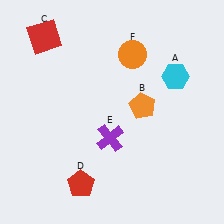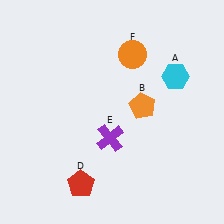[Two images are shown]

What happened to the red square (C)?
The red square (C) was removed in Image 2. It was in the top-left area of Image 1.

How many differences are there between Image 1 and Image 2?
There is 1 difference between the two images.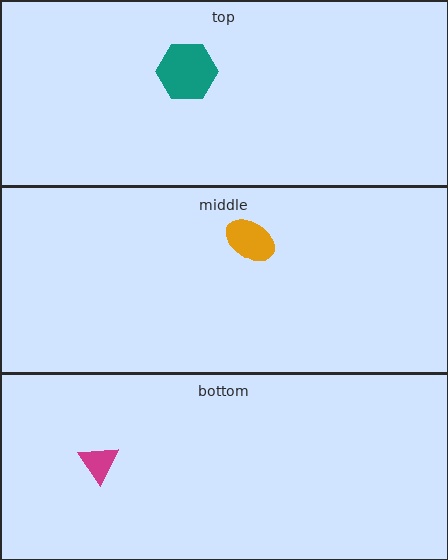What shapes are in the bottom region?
The magenta triangle.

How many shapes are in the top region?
1.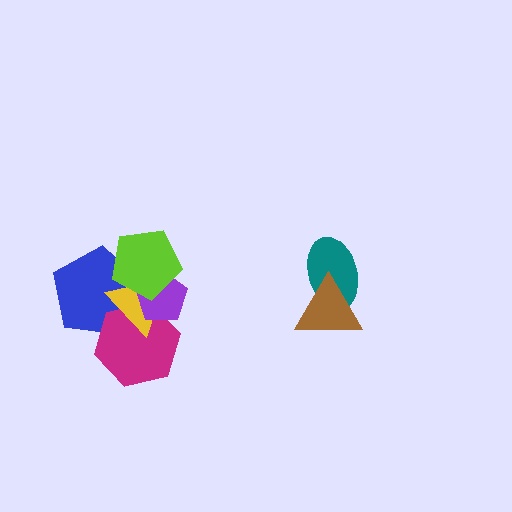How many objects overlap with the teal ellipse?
1 object overlaps with the teal ellipse.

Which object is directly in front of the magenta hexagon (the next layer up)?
The yellow triangle is directly in front of the magenta hexagon.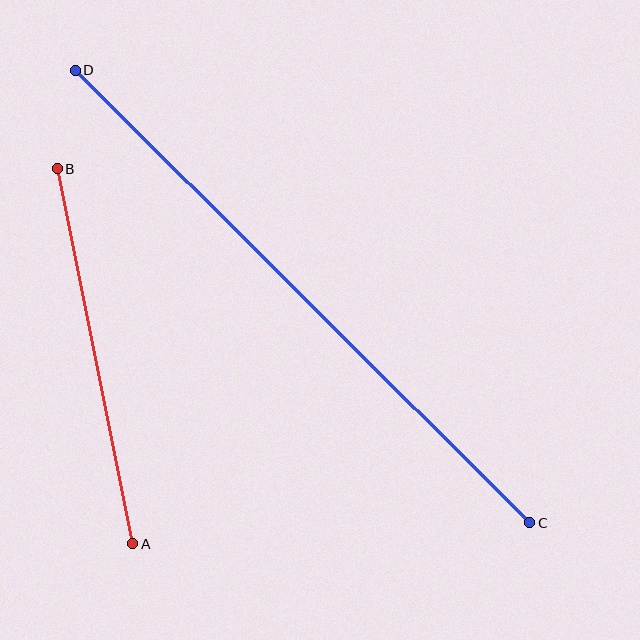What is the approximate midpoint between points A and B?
The midpoint is at approximately (95, 356) pixels.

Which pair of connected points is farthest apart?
Points C and D are farthest apart.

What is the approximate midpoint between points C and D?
The midpoint is at approximately (303, 297) pixels.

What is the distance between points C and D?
The distance is approximately 641 pixels.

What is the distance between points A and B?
The distance is approximately 382 pixels.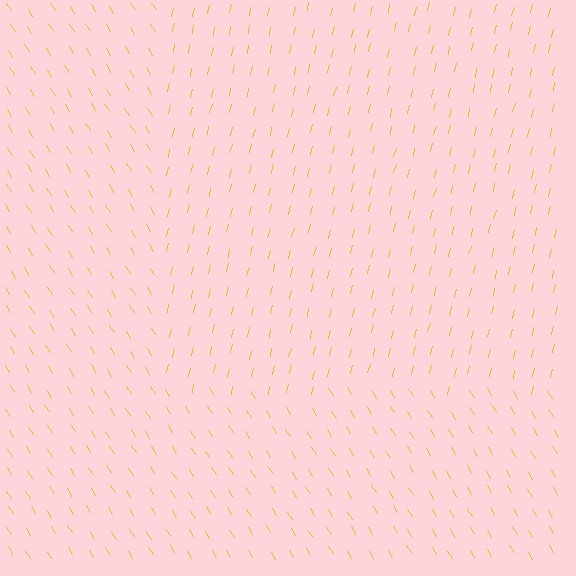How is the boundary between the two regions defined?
The boundary is defined purely by a change in line orientation (approximately 45 degrees difference). All lines are the same color and thickness.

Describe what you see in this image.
The image is filled with small yellow line segments. A rectangle region in the image has lines oriented differently from the surrounding lines, creating a visible texture boundary.